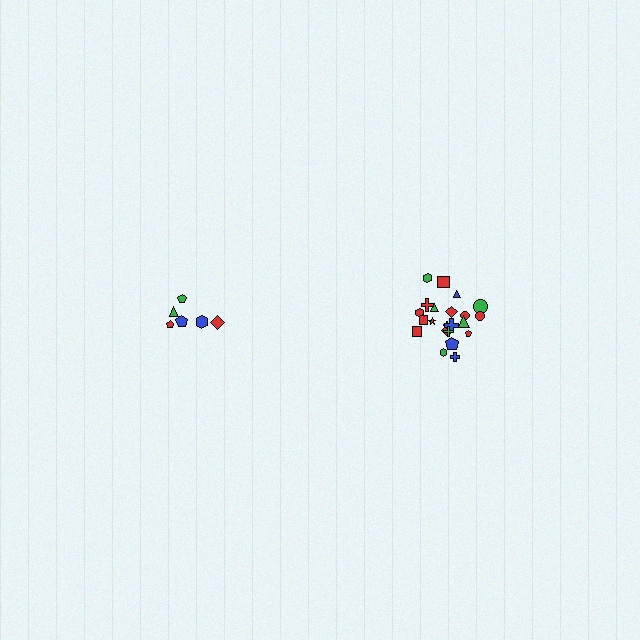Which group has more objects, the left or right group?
The right group.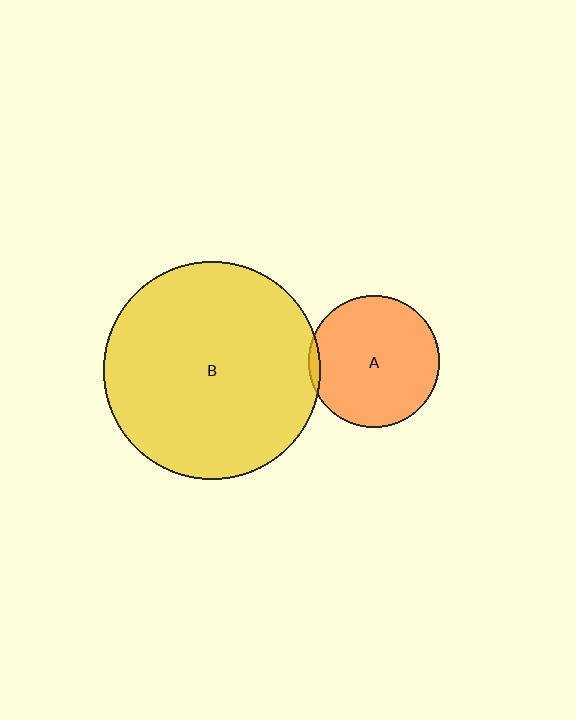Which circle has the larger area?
Circle B (yellow).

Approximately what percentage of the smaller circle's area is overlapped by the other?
Approximately 5%.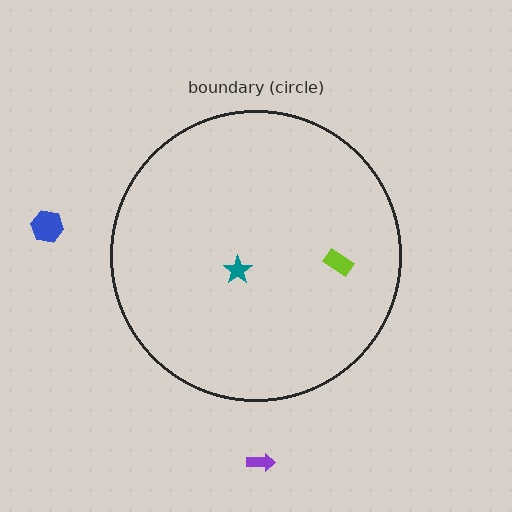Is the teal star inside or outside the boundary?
Inside.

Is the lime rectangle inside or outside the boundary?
Inside.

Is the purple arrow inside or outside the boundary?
Outside.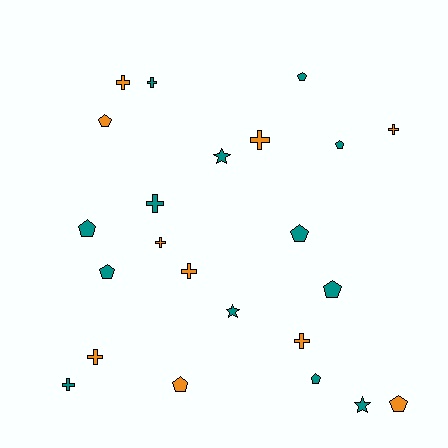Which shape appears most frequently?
Cross, with 10 objects.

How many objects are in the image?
There are 23 objects.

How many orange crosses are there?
There are 7 orange crosses.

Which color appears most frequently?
Teal, with 13 objects.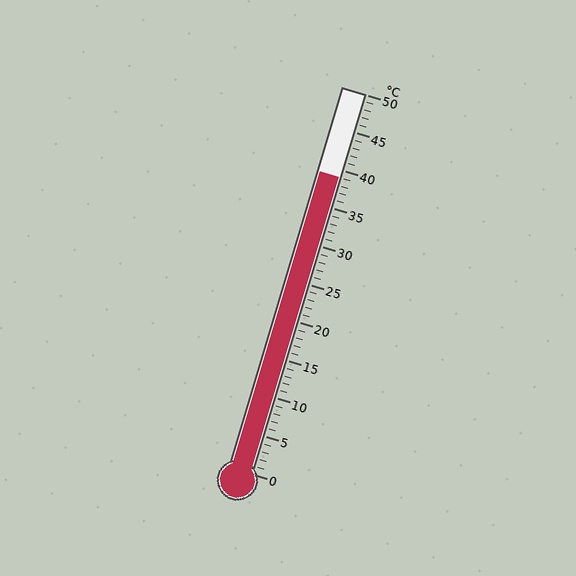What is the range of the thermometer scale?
The thermometer scale ranges from 0°C to 50°C.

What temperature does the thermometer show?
The thermometer shows approximately 39°C.